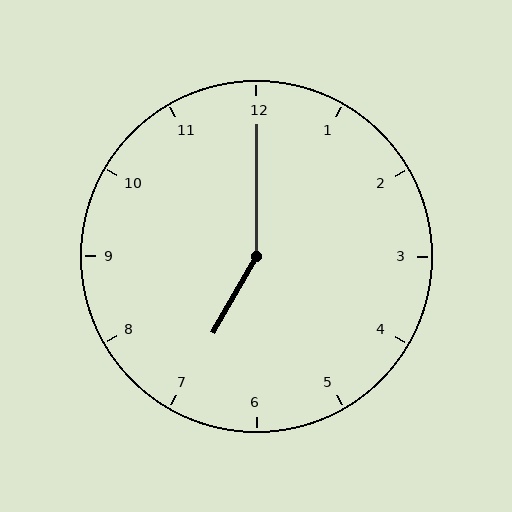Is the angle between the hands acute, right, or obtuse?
It is obtuse.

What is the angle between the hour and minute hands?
Approximately 150 degrees.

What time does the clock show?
7:00.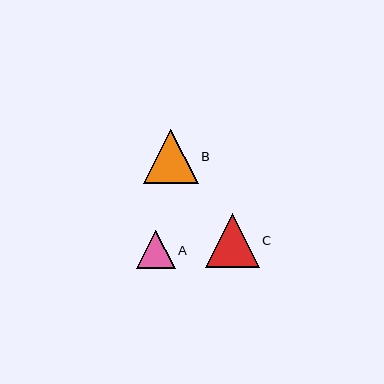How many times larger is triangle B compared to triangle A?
Triangle B is approximately 1.4 times the size of triangle A.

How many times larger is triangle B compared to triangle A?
Triangle B is approximately 1.4 times the size of triangle A.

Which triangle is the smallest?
Triangle A is the smallest with a size of approximately 38 pixels.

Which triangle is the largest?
Triangle B is the largest with a size of approximately 55 pixels.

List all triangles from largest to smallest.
From largest to smallest: B, C, A.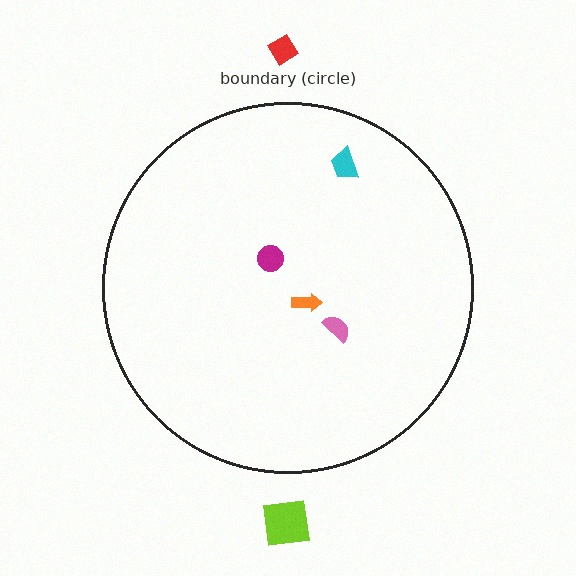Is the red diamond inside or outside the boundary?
Outside.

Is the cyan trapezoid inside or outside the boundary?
Inside.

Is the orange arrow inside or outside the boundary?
Inside.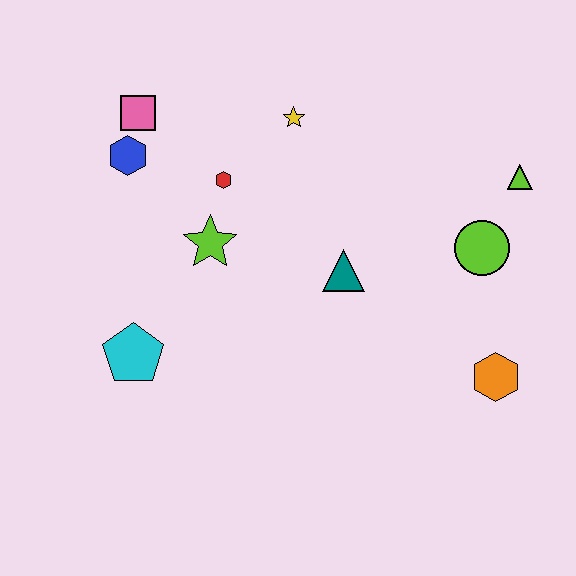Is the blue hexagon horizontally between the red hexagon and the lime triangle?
No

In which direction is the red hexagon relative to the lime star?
The red hexagon is above the lime star.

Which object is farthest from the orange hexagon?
The pink square is farthest from the orange hexagon.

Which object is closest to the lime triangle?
The lime circle is closest to the lime triangle.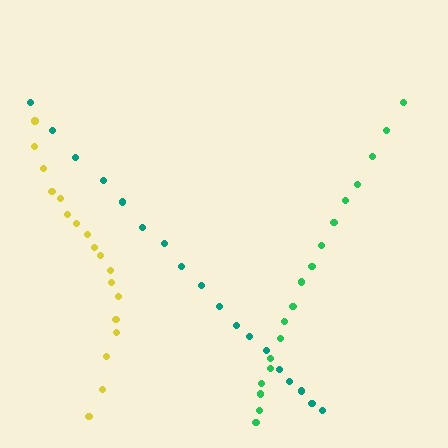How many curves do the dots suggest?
There are 3 distinct paths.